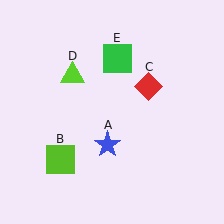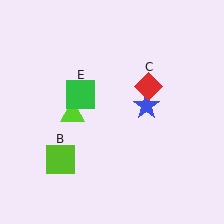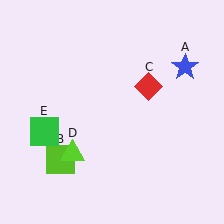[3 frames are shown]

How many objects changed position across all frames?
3 objects changed position: blue star (object A), lime triangle (object D), green square (object E).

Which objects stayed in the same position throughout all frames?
Lime square (object B) and red diamond (object C) remained stationary.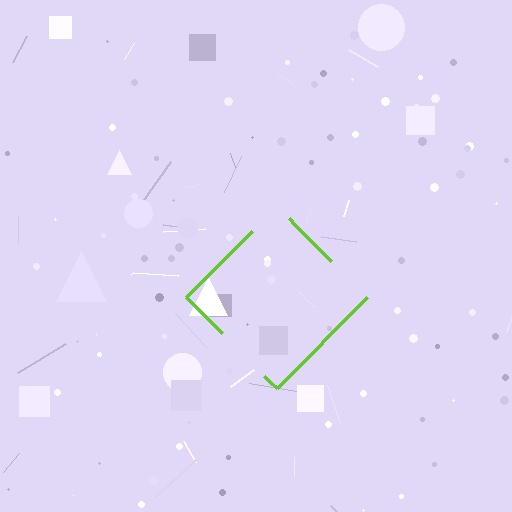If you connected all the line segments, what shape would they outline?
They would outline a diamond.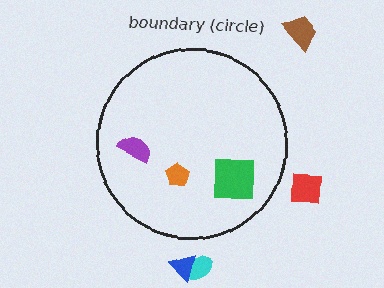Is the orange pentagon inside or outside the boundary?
Inside.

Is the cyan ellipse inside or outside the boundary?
Outside.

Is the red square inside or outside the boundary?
Outside.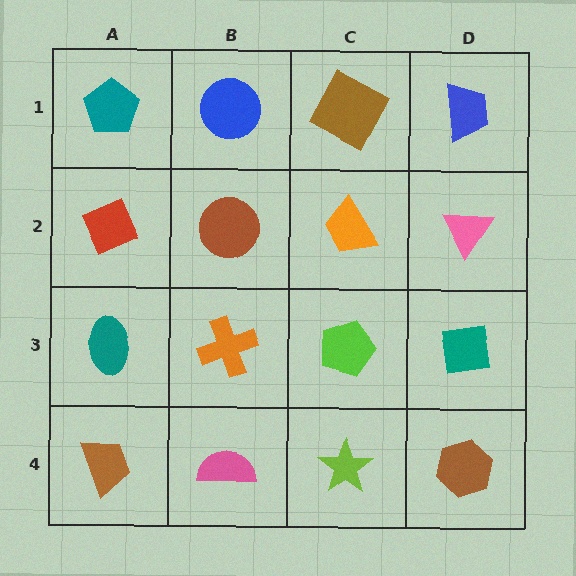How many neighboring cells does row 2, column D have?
3.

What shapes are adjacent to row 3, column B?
A brown circle (row 2, column B), a pink semicircle (row 4, column B), a teal ellipse (row 3, column A), a lime pentagon (row 3, column C).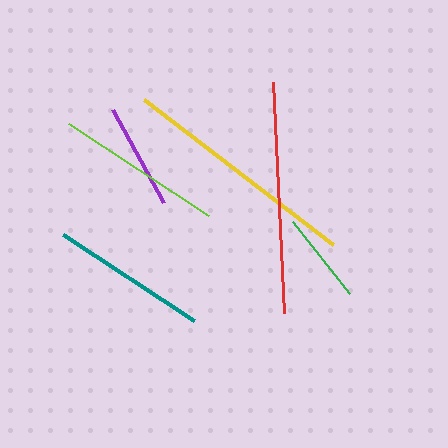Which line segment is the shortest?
The green line is the shortest at approximately 92 pixels.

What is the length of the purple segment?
The purple segment is approximately 106 pixels long.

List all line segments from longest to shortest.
From longest to shortest: yellow, red, lime, teal, purple, green.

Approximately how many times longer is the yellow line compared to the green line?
The yellow line is approximately 2.6 times the length of the green line.